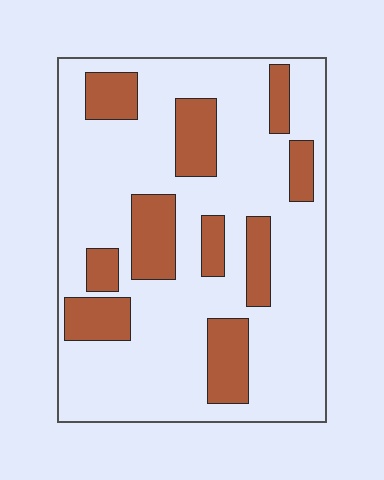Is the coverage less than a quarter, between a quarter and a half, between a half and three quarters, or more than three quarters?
Less than a quarter.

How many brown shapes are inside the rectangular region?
10.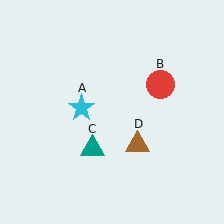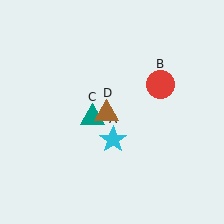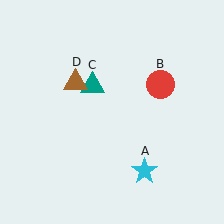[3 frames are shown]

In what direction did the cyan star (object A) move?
The cyan star (object A) moved down and to the right.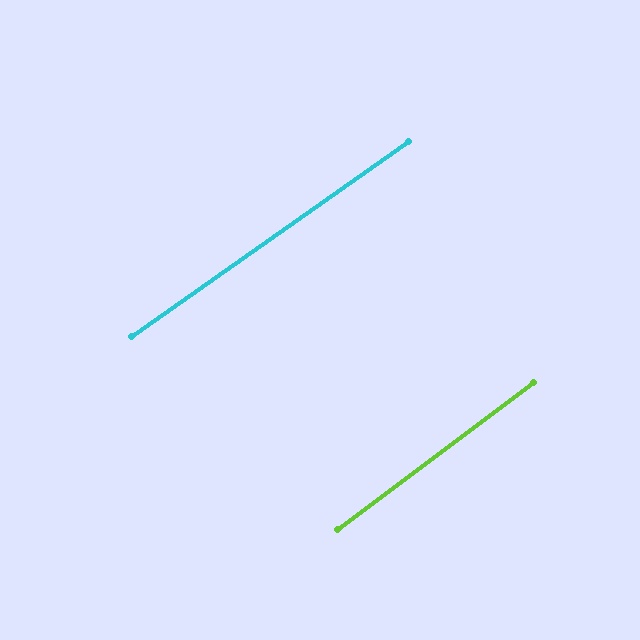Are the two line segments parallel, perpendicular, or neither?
Parallel — their directions differ by only 1.8°.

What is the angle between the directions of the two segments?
Approximately 2 degrees.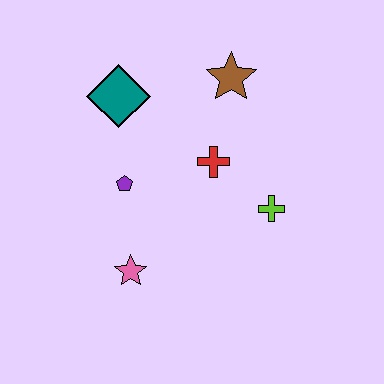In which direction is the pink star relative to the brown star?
The pink star is below the brown star.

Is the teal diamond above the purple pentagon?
Yes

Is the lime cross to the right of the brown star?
Yes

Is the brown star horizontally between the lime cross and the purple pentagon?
Yes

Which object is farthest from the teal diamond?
The lime cross is farthest from the teal diamond.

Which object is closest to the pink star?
The purple pentagon is closest to the pink star.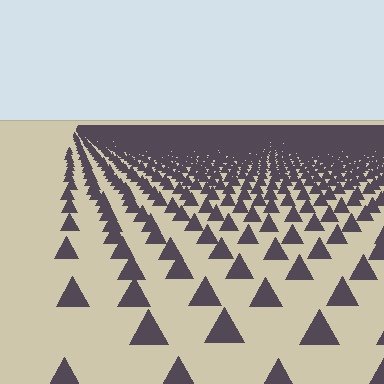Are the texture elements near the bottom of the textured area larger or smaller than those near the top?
Larger. Near the bottom, elements are closer to the viewer and appear at a bigger on-screen size.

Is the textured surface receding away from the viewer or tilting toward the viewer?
The surface is receding away from the viewer. Texture elements get smaller and denser toward the top.